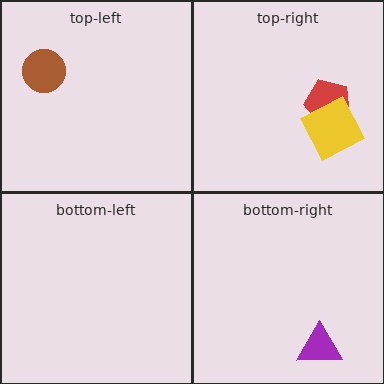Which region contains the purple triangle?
The bottom-right region.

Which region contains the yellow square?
The top-right region.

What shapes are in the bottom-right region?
The purple triangle.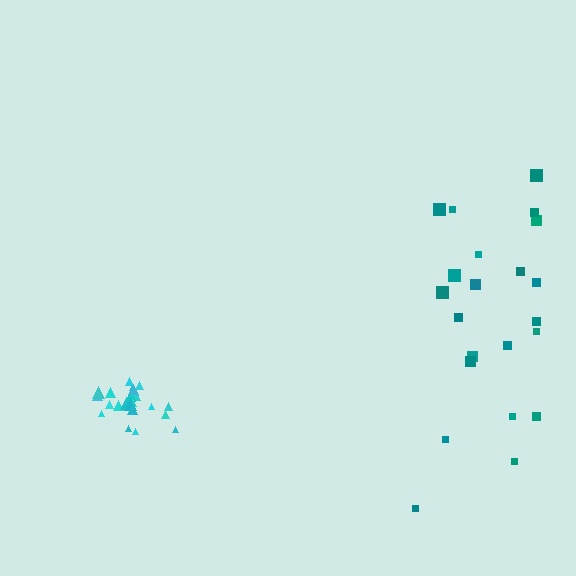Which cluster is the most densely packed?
Cyan.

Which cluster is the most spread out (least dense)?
Teal.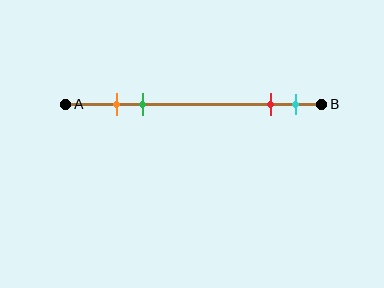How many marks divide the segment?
There are 4 marks dividing the segment.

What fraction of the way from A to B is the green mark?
The green mark is approximately 30% (0.3) of the way from A to B.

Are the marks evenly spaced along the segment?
No, the marks are not evenly spaced.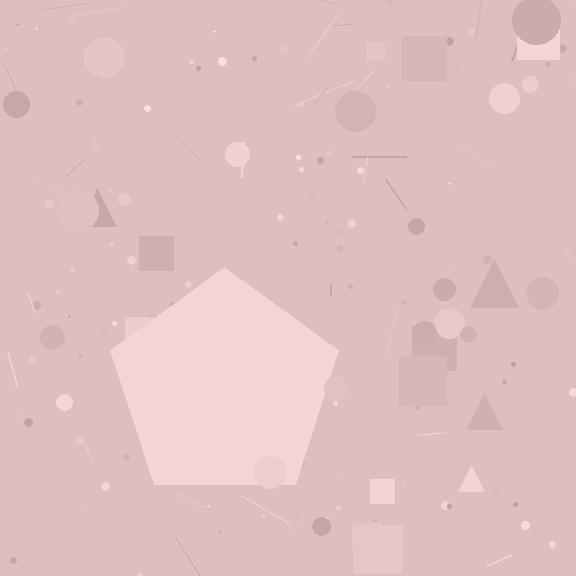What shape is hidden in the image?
A pentagon is hidden in the image.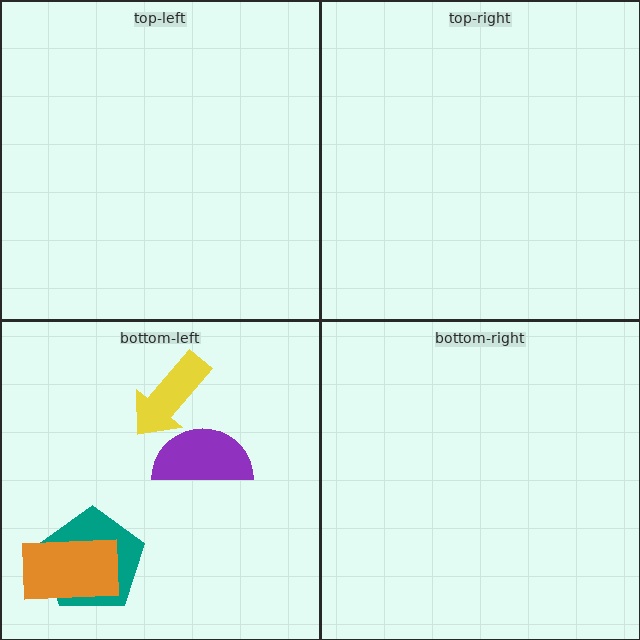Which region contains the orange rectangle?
The bottom-left region.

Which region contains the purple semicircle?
The bottom-left region.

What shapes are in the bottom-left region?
The teal pentagon, the orange rectangle, the yellow arrow, the purple semicircle.